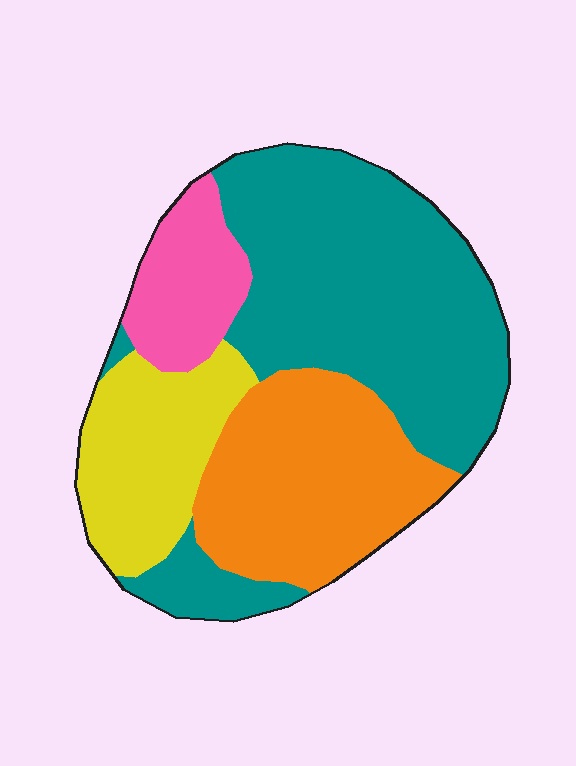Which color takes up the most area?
Teal, at roughly 45%.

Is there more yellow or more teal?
Teal.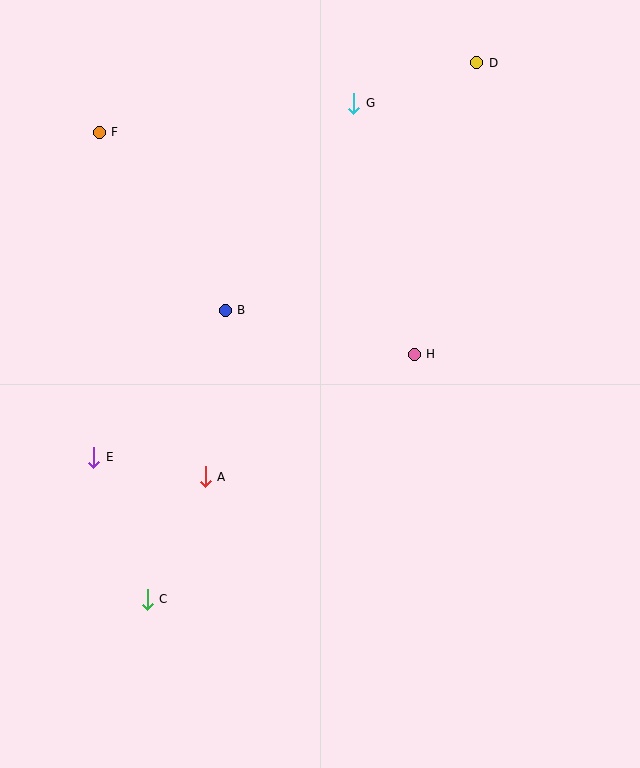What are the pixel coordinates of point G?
Point G is at (354, 103).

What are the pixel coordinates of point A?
Point A is at (205, 477).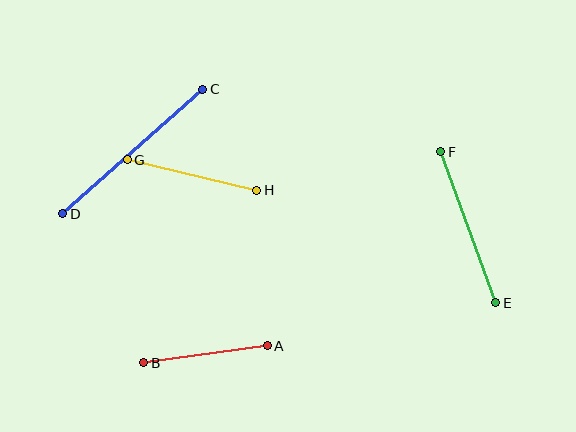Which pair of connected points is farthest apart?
Points C and D are farthest apart.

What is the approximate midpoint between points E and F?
The midpoint is at approximately (468, 227) pixels.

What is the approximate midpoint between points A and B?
The midpoint is at approximately (206, 354) pixels.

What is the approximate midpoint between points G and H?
The midpoint is at approximately (192, 175) pixels.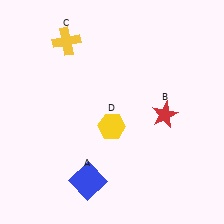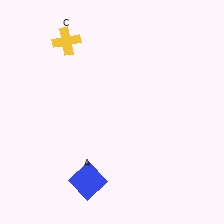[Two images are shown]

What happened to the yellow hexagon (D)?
The yellow hexagon (D) was removed in Image 2. It was in the bottom-left area of Image 1.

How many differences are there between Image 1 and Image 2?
There are 2 differences between the two images.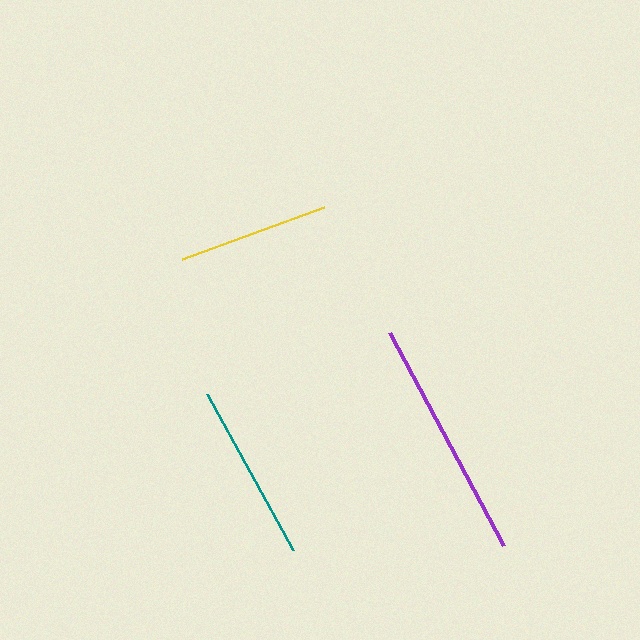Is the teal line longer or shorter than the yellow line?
The teal line is longer than the yellow line.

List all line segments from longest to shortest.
From longest to shortest: purple, teal, yellow.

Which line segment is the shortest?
The yellow line is the shortest at approximately 151 pixels.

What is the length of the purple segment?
The purple segment is approximately 242 pixels long.